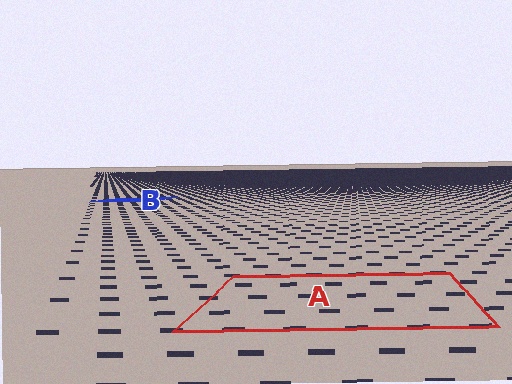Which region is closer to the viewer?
Region A is closer. The texture elements there are larger and more spread out.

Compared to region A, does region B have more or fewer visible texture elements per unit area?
Region B has more texture elements per unit area — they are packed more densely because it is farther away.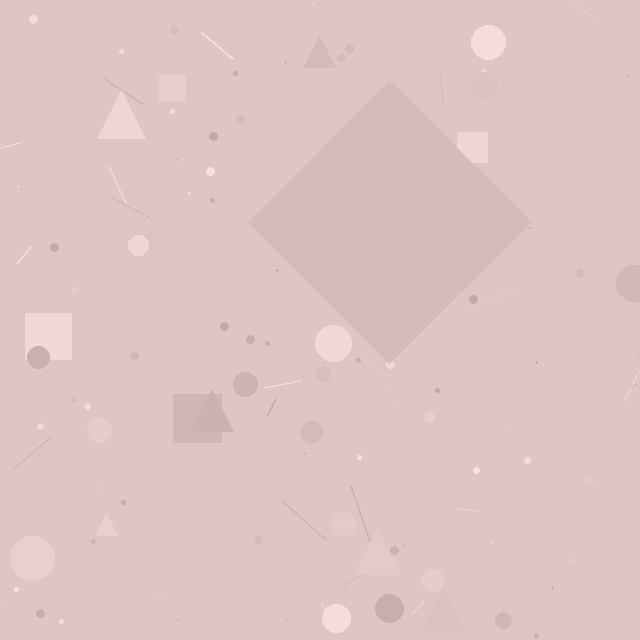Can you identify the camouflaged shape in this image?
The camouflaged shape is a diamond.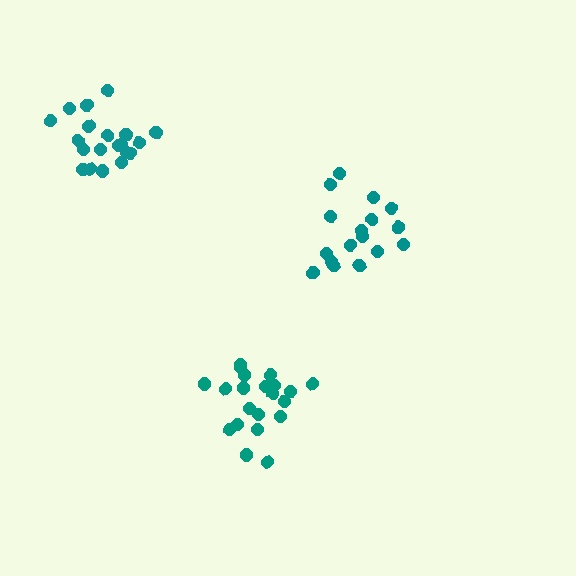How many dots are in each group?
Group 1: 17 dots, Group 2: 21 dots, Group 3: 20 dots (58 total).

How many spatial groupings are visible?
There are 3 spatial groupings.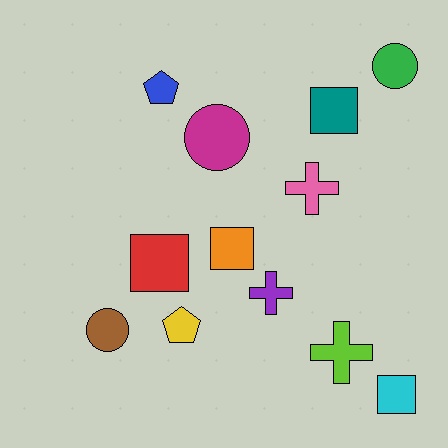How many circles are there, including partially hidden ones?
There are 3 circles.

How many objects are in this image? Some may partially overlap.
There are 12 objects.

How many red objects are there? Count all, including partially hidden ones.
There is 1 red object.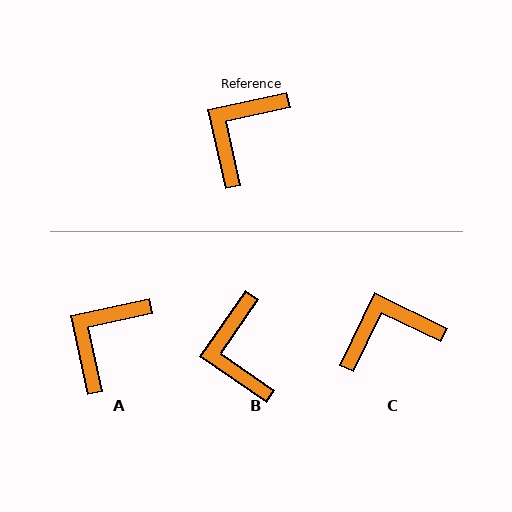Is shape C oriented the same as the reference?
No, it is off by about 38 degrees.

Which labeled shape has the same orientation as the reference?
A.